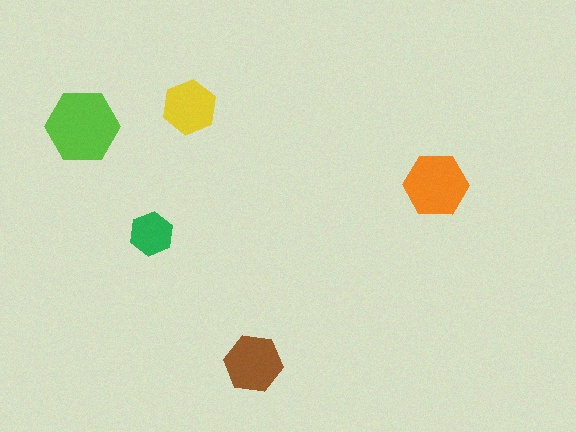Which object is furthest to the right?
The orange hexagon is rightmost.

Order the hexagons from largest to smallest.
the lime one, the orange one, the brown one, the yellow one, the green one.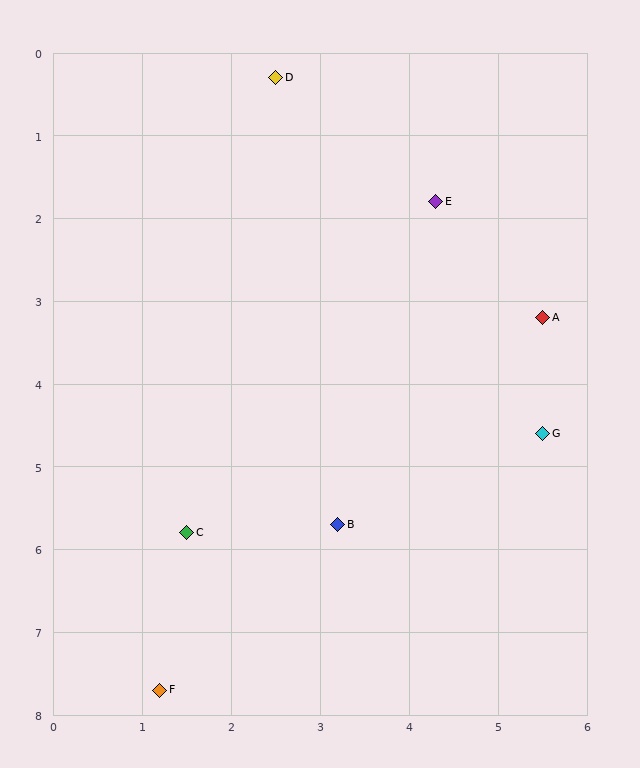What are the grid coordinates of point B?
Point B is at approximately (3.2, 5.7).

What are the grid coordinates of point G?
Point G is at approximately (5.5, 4.6).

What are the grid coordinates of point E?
Point E is at approximately (4.3, 1.8).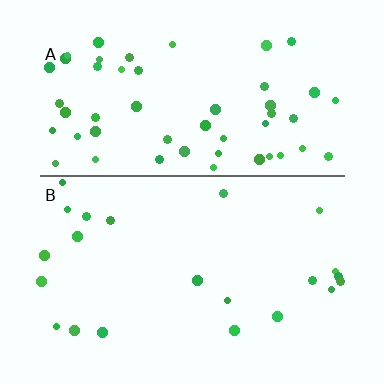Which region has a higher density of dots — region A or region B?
A (the top).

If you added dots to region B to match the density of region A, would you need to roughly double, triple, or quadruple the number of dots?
Approximately double.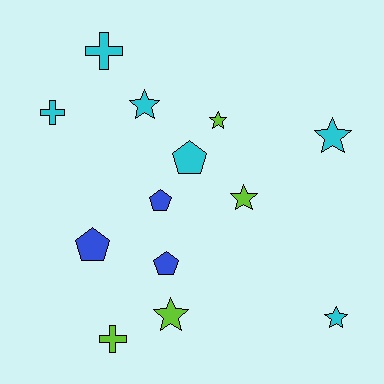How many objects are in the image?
There are 13 objects.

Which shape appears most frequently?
Star, with 6 objects.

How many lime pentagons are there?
There are no lime pentagons.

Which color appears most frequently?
Cyan, with 6 objects.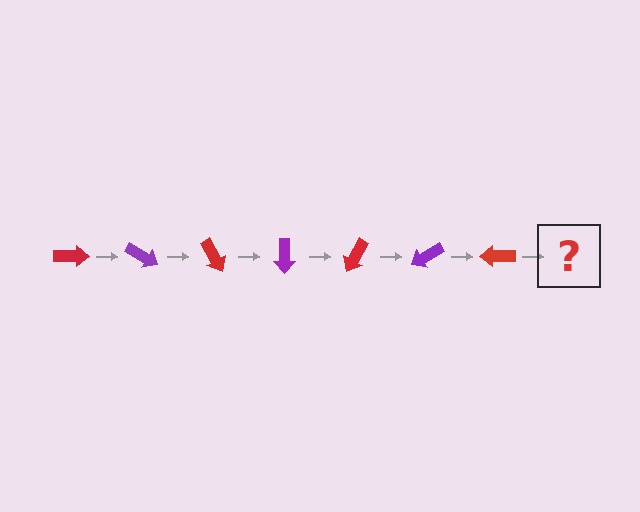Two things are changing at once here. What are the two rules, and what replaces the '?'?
The two rules are that it rotates 30 degrees each step and the color cycles through red and purple. The '?' should be a purple arrow, rotated 210 degrees from the start.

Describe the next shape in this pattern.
It should be a purple arrow, rotated 210 degrees from the start.